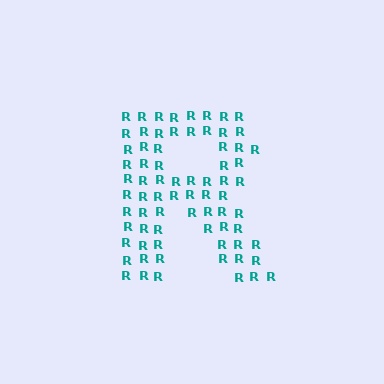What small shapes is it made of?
It is made of small letter R's.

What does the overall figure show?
The overall figure shows the letter R.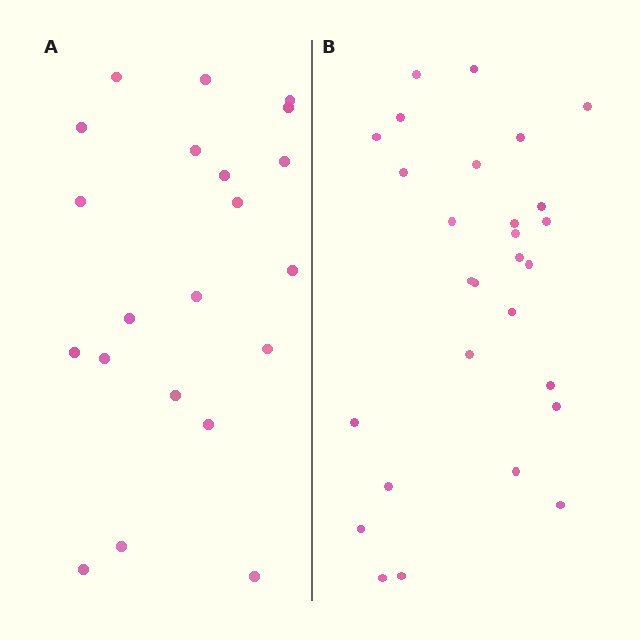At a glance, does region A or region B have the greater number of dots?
Region B (the right region) has more dots.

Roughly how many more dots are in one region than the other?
Region B has roughly 8 or so more dots than region A.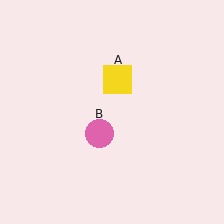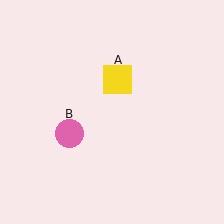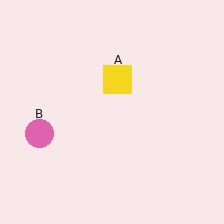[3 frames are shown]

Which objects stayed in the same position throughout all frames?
Yellow square (object A) remained stationary.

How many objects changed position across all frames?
1 object changed position: pink circle (object B).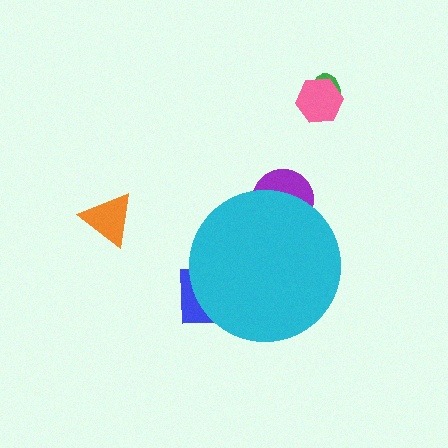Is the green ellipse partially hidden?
No, the green ellipse is fully visible.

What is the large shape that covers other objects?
A cyan circle.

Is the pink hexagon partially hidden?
No, the pink hexagon is fully visible.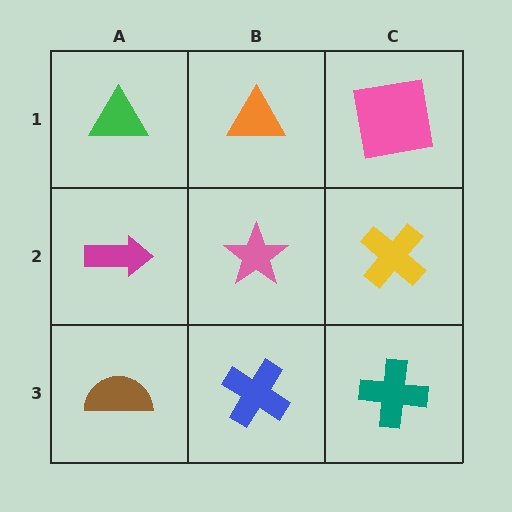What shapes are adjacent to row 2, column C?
A pink square (row 1, column C), a teal cross (row 3, column C), a pink star (row 2, column B).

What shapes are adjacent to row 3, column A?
A magenta arrow (row 2, column A), a blue cross (row 3, column B).